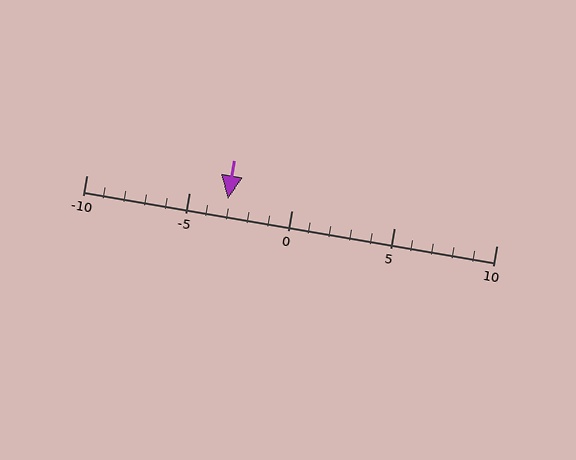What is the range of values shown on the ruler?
The ruler shows values from -10 to 10.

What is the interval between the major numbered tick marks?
The major tick marks are spaced 5 units apart.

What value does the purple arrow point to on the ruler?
The purple arrow points to approximately -3.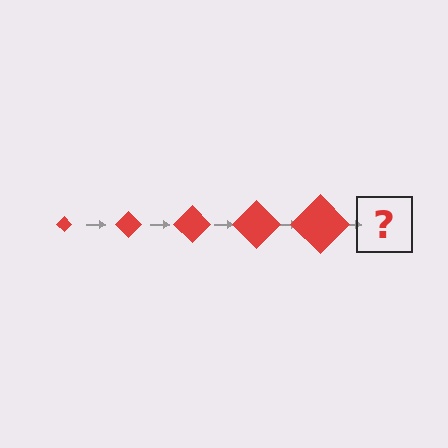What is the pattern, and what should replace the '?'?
The pattern is that the diamond gets progressively larger each step. The '?' should be a red diamond, larger than the previous one.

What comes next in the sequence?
The next element should be a red diamond, larger than the previous one.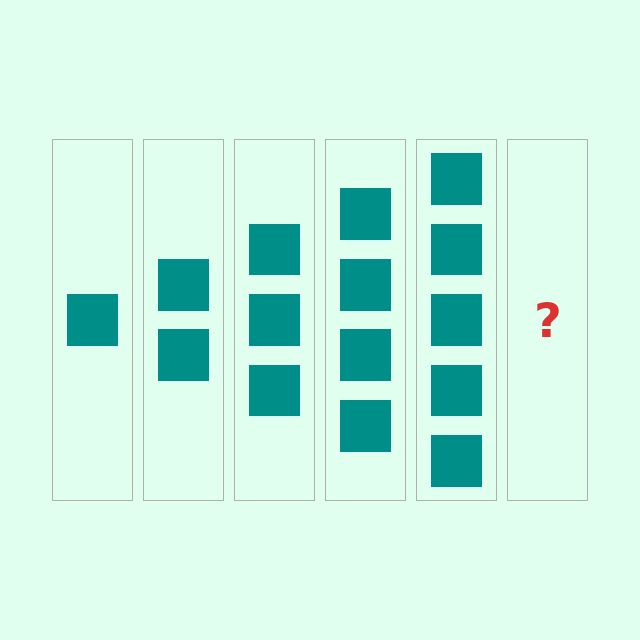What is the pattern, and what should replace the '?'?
The pattern is that each step adds one more square. The '?' should be 6 squares.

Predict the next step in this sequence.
The next step is 6 squares.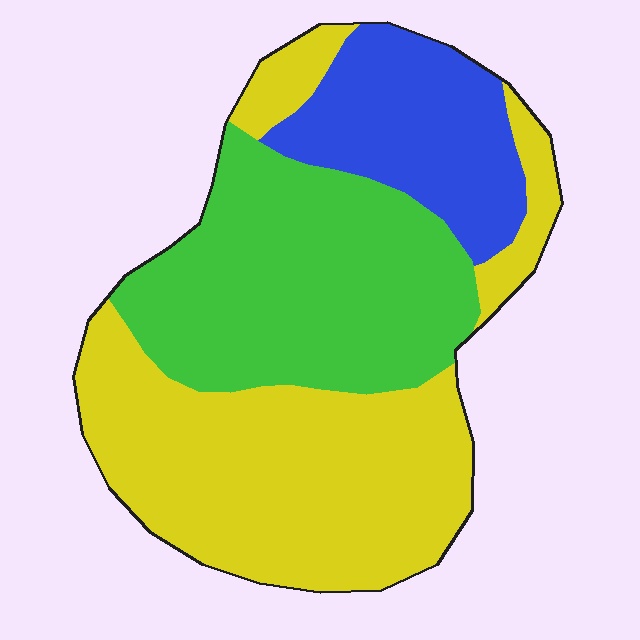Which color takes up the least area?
Blue, at roughly 20%.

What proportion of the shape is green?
Green covers 35% of the shape.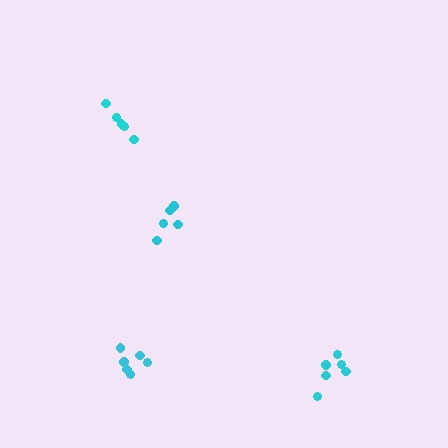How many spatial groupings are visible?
There are 4 spatial groupings.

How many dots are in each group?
Group 1: 6 dots, Group 2: 5 dots, Group 3: 6 dots, Group 4: 5 dots (22 total).